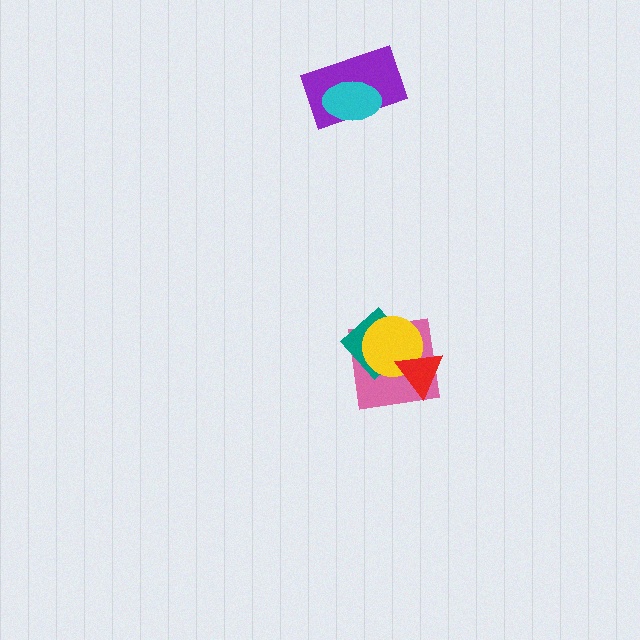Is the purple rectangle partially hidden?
Yes, it is partially covered by another shape.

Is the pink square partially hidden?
Yes, it is partially covered by another shape.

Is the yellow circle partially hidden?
Yes, it is partially covered by another shape.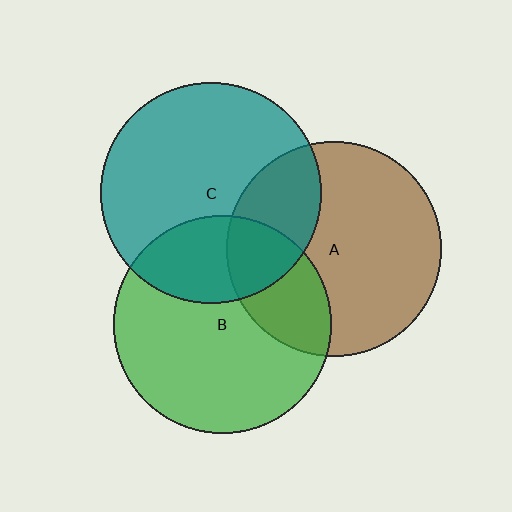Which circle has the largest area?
Circle C (teal).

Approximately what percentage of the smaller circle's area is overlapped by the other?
Approximately 25%.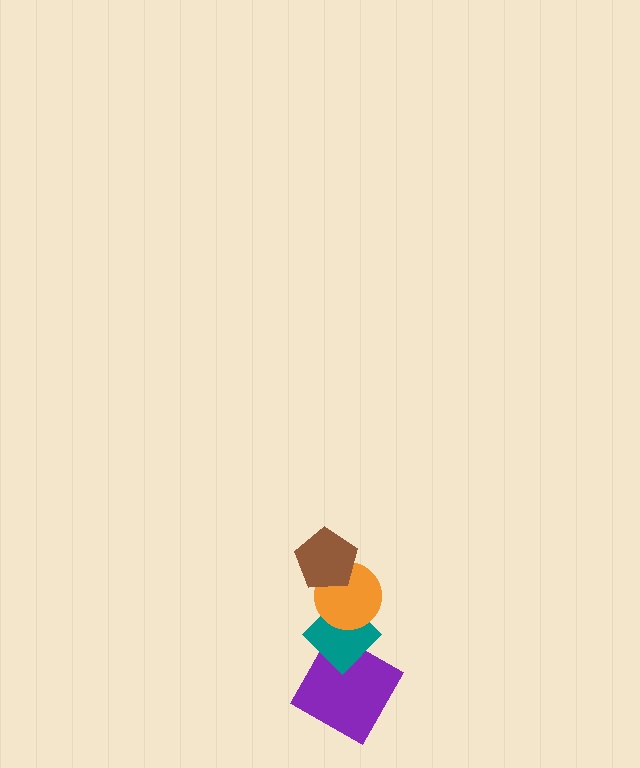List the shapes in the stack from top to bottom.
From top to bottom: the brown pentagon, the orange circle, the teal diamond, the purple square.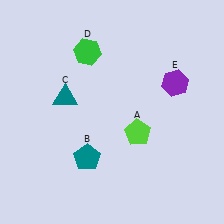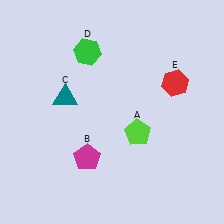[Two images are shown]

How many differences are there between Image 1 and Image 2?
There are 2 differences between the two images.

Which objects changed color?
B changed from teal to magenta. E changed from purple to red.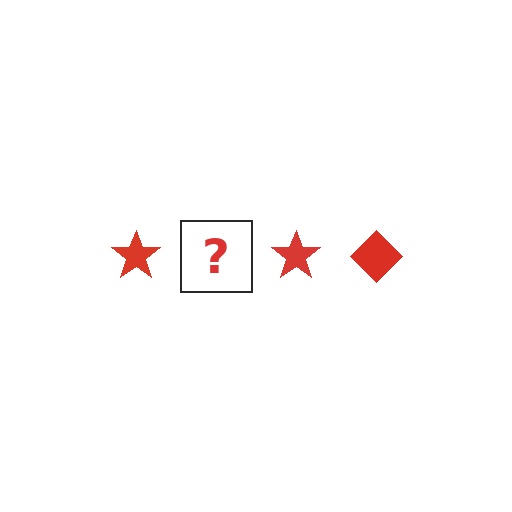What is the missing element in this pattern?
The missing element is a red diamond.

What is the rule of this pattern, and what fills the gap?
The rule is that the pattern cycles through star, diamond shapes in red. The gap should be filled with a red diamond.